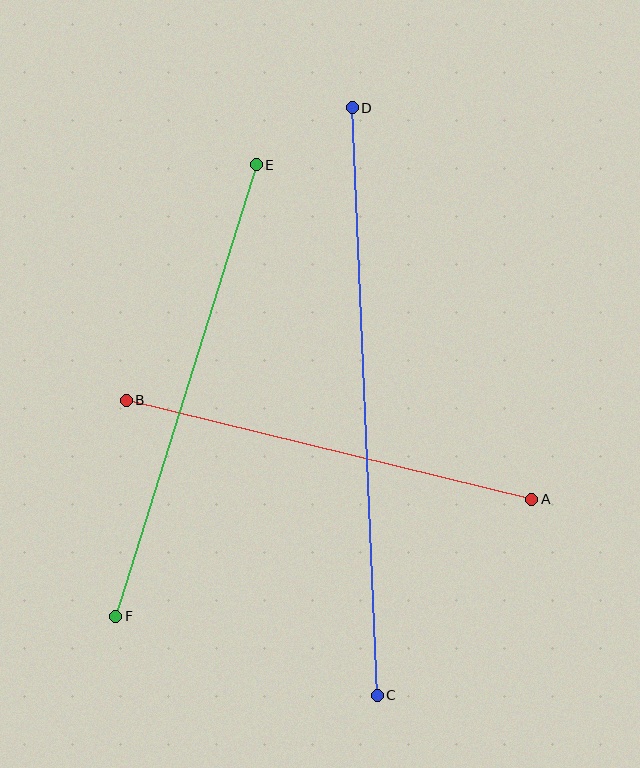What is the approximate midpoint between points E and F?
The midpoint is at approximately (186, 390) pixels.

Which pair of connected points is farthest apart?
Points C and D are farthest apart.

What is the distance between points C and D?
The distance is approximately 588 pixels.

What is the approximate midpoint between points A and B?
The midpoint is at approximately (329, 450) pixels.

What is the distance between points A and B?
The distance is approximately 417 pixels.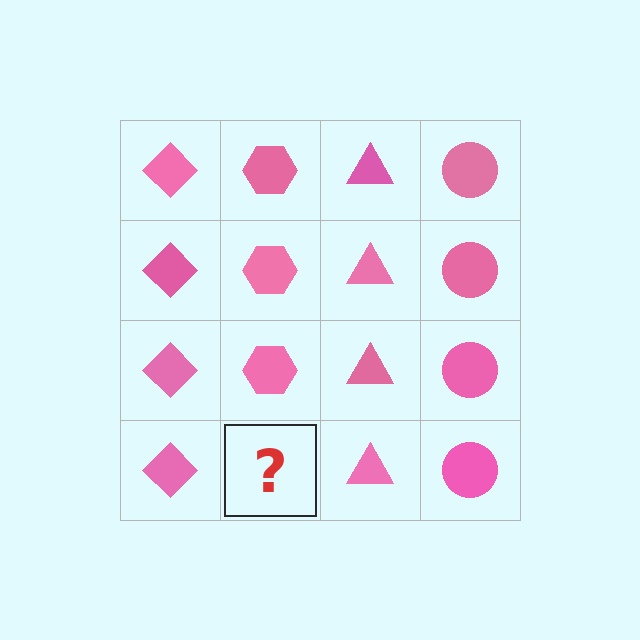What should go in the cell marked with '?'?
The missing cell should contain a pink hexagon.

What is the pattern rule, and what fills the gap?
The rule is that each column has a consistent shape. The gap should be filled with a pink hexagon.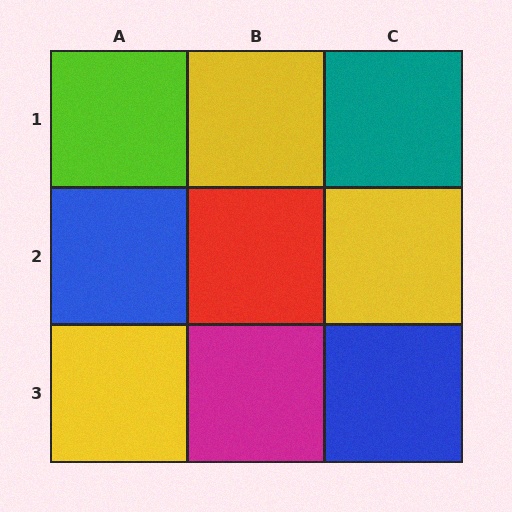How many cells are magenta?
1 cell is magenta.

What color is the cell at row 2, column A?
Blue.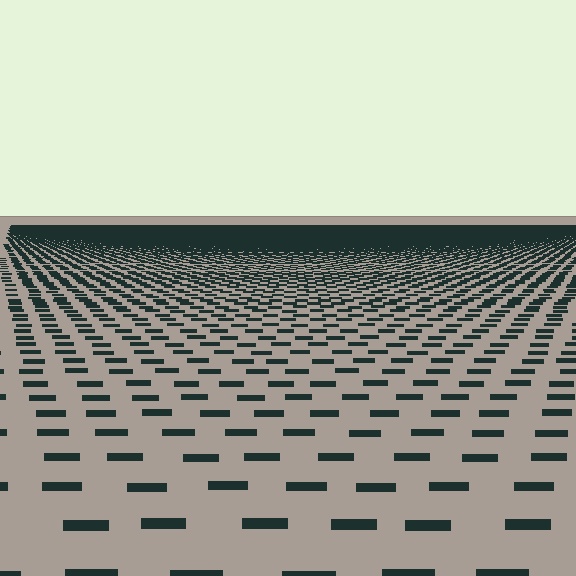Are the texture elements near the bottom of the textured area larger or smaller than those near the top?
Larger. Near the bottom, elements are closer to the viewer and appear at a bigger on-screen size.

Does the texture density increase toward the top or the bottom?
Density increases toward the top.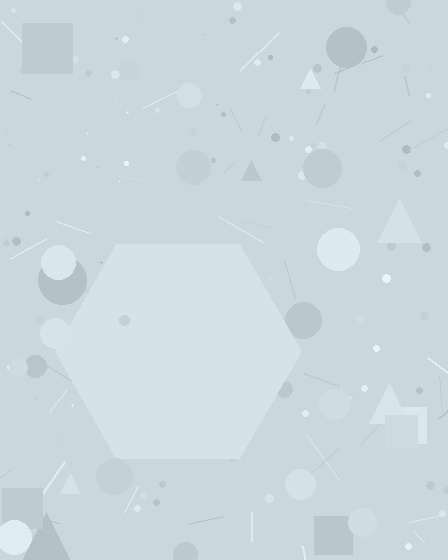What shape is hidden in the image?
A hexagon is hidden in the image.